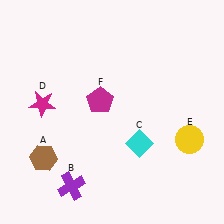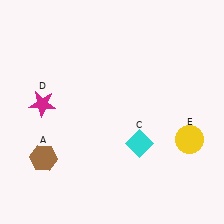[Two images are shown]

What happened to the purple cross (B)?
The purple cross (B) was removed in Image 2. It was in the bottom-left area of Image 1.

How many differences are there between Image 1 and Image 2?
There are 2 differences between the two images.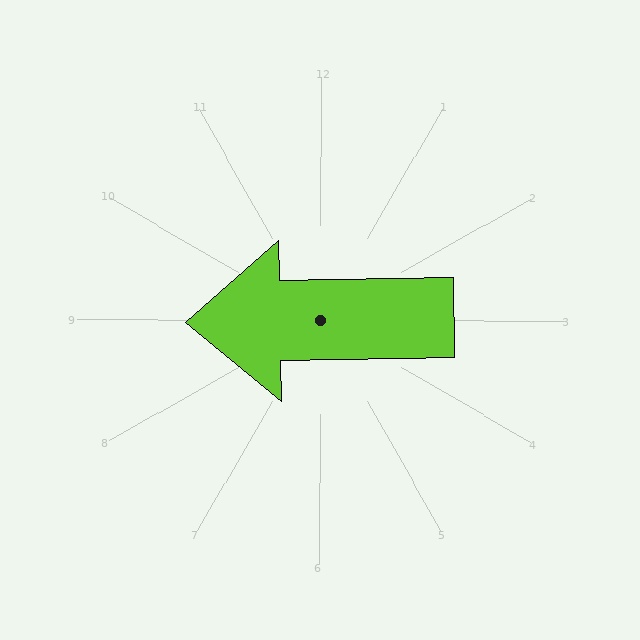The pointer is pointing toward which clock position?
Roughly 9 o'clock.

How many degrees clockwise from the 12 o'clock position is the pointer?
Approximately 269 degrees.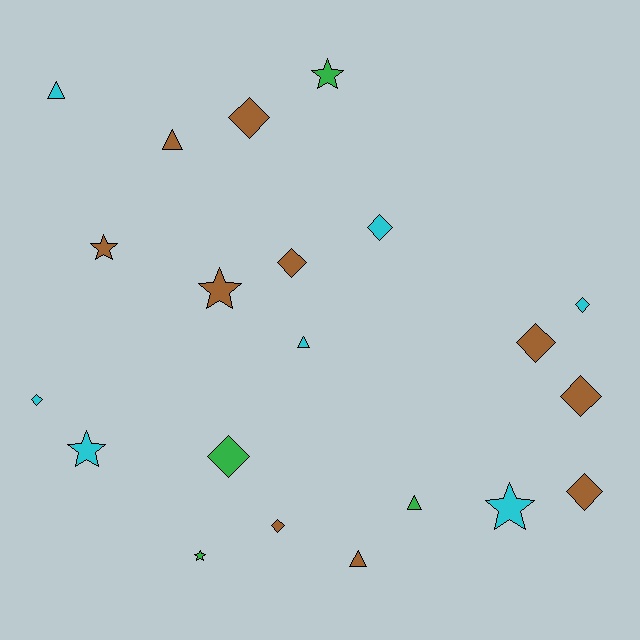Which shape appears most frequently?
Diamond, with 10 objects.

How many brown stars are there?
There are 2 brown stars.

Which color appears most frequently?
Brown, with 10 objects.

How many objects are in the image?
There are 21 objects.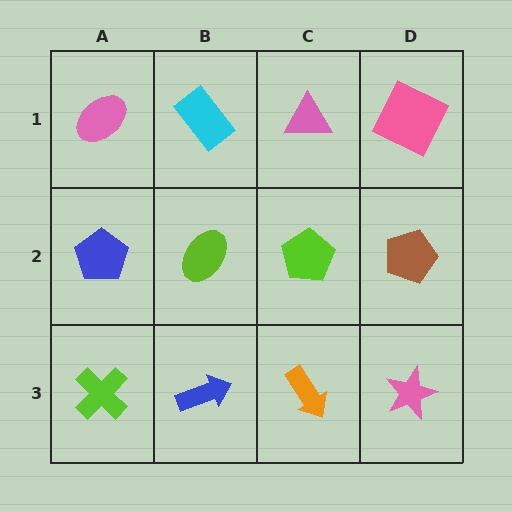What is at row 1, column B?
A cyan rectangle.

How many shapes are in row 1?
4 shapes.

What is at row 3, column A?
A lime cross.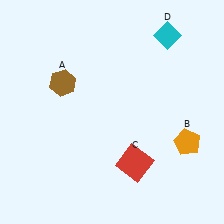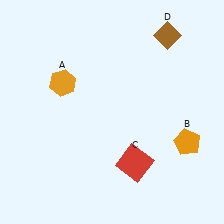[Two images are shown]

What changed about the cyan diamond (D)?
In Image 1, D is cyan. In Image 2, it changed to brown.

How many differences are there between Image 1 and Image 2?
There are 2 differences between the two images.